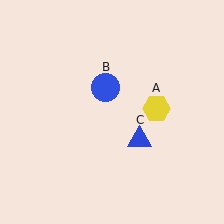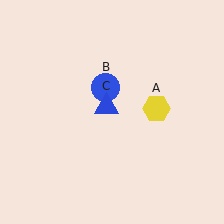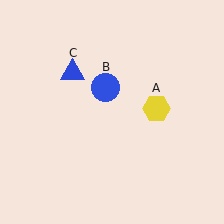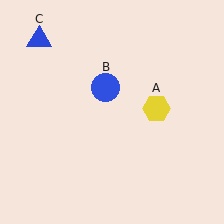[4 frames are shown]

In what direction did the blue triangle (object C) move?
The blue triangle (object C) moved up and to the left.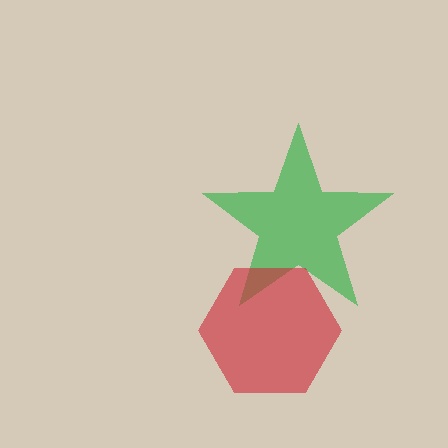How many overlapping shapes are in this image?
There are 2 overlapping shapes in the image.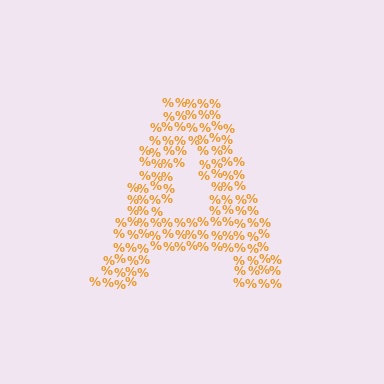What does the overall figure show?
The overall figure shows the letter A.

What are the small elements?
The small elements are percent signs.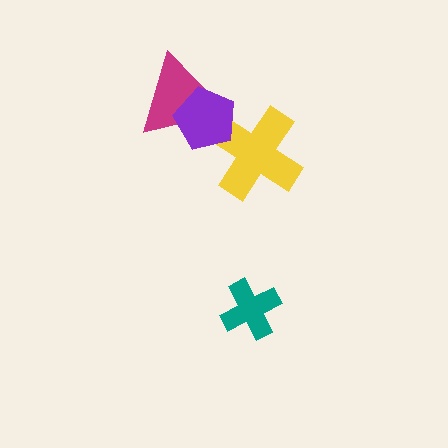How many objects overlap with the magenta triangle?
1 object overlaps with the magenta triangle.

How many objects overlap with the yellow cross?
1 object overlaps with the yellow cross.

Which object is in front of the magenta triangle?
The purple pentagon is in front of the magenta triangle.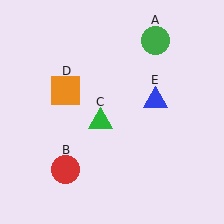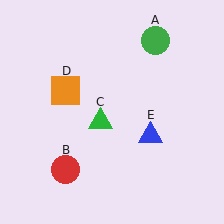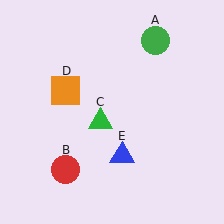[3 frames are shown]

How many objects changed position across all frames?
1 object changed position: blue triangle (object E).